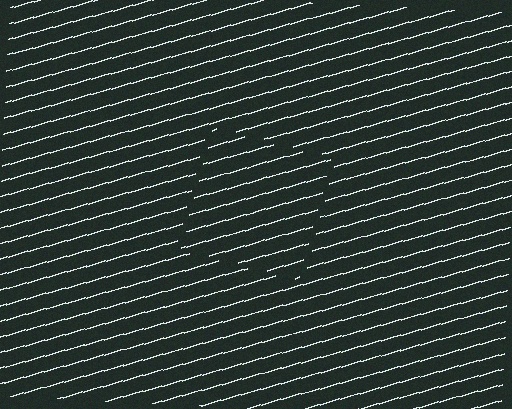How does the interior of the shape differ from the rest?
The interior of the shape contains the same grating, shifted by half a period — the contour is defined by the phase discontinuity where line-ends from the inner and outer gratings abut.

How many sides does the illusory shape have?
4 sides — the line-ends trace a square.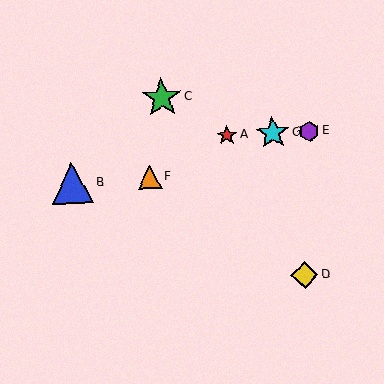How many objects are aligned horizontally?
3 objects (A, E, G) are aligned horizontally.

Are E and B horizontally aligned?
No, E is at y≈131 and B is at y≈183.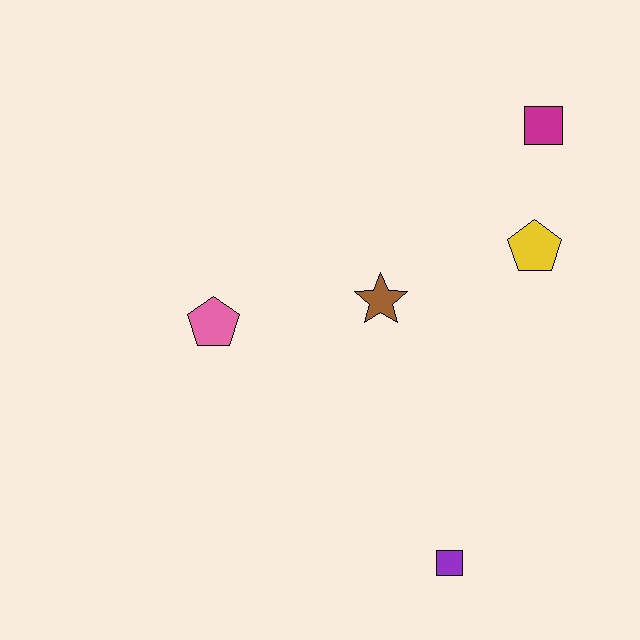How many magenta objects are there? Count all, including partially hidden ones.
There is 1 magenta object.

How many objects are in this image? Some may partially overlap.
There are 5 objects.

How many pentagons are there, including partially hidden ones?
There are 2 pentagons.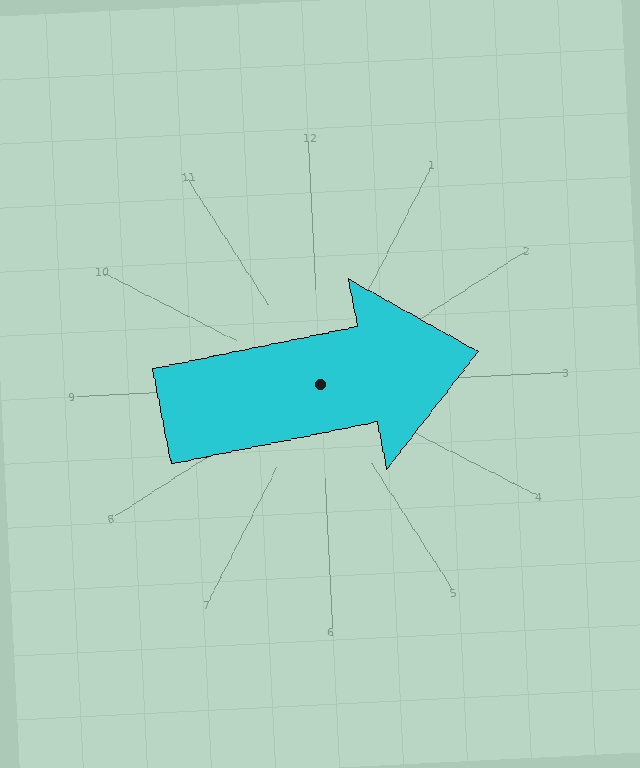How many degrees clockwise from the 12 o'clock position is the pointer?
Approximately 81 degrees.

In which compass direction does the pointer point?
East.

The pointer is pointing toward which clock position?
Roughly 3 o'clock.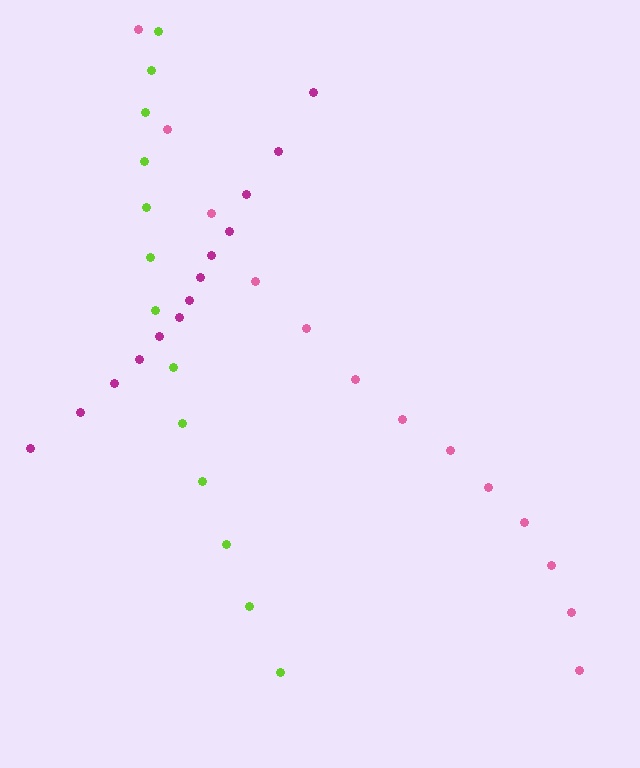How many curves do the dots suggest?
There are 3 distinct paths.